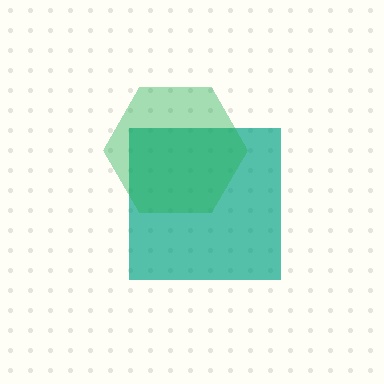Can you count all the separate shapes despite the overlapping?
Yes, there are 2 separate shapes.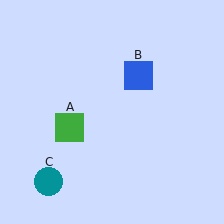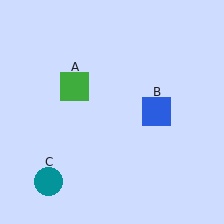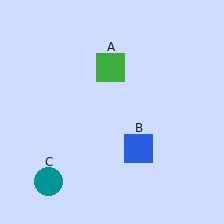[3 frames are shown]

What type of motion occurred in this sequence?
The green square (object A), blue square (object B) rotated clockwise around the center of the scene.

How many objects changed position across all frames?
2 objects changed position: green square (object A), blue square (object B).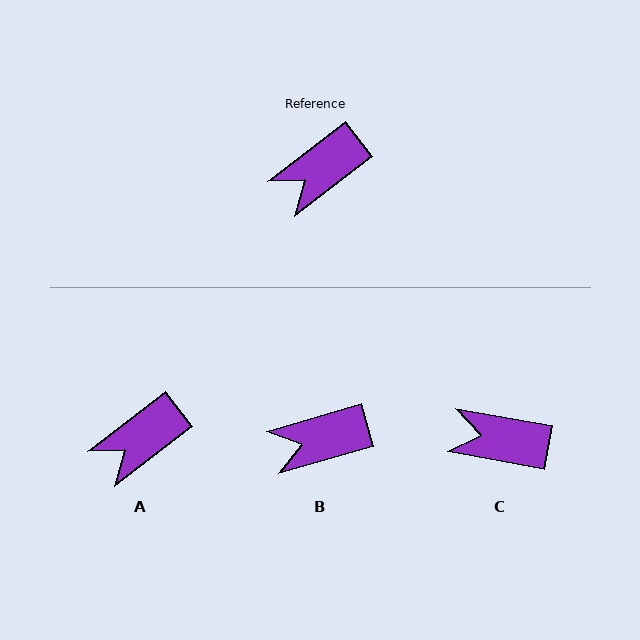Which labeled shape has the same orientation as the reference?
A.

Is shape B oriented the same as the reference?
No, it is off by about 22 degrees.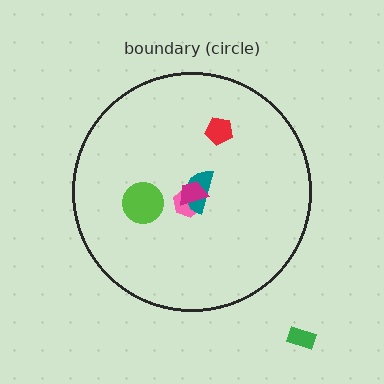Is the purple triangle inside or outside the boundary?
Inside.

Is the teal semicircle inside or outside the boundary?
Inside.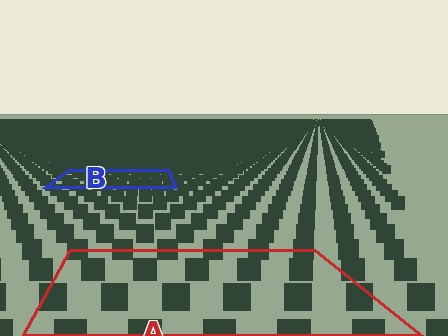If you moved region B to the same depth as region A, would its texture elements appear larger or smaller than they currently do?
They would appear larger. At a closer depth, the same texture elements are projected at a bigger on-screen size.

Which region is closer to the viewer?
Region A is closer. The texture elements there are larger and more spread out.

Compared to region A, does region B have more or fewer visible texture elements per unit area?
Region B has more texture elements per unit area — they are packed more densely because it is farther away.